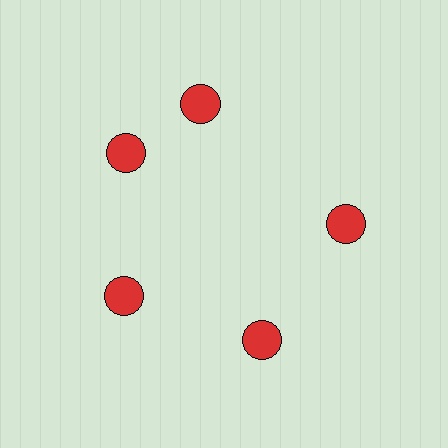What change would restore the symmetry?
The symmetry would be restored by rotating it back into even spacing with its neighbors so that all 5 circles sit at equal angles and equal distance from the center.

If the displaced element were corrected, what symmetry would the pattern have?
It would have 5-fold rotational symmetry — the pattern would map onto itself every 72 degrees.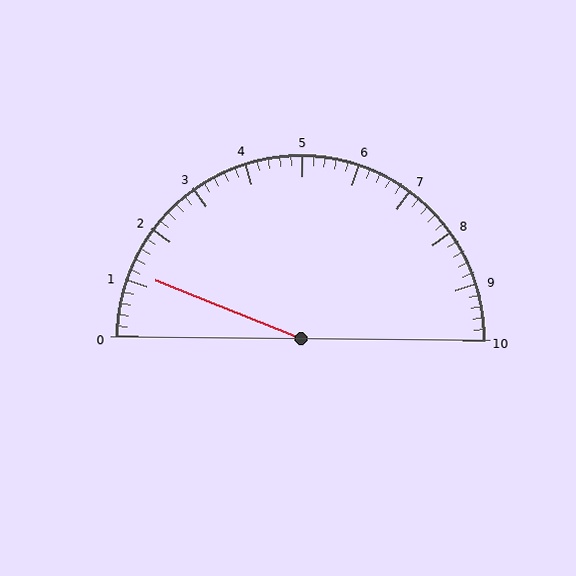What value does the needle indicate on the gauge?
The needle indicates approximately 1.2.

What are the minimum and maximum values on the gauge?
The gauge ranges from 0 to 10.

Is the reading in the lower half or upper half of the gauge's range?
The reading is in the lower half of the range (0 to 10).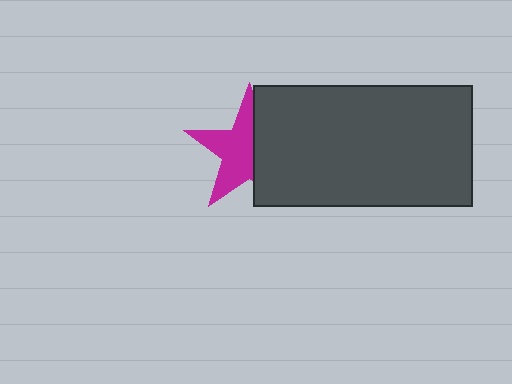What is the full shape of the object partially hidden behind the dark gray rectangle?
The partially hidden object is a magenta star.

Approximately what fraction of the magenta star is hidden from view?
Roughly 43% of the magenta star is hidden behind the dark gray rectangle.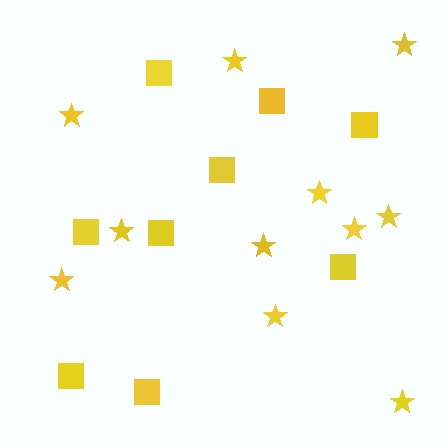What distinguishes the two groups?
There are 2 groups: one group of stars (11) and one group of squares (9).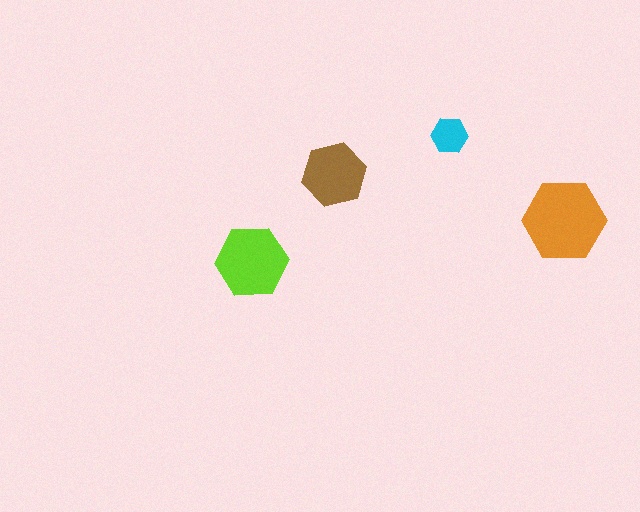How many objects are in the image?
There are 4 objects in the image.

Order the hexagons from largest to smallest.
the orange one, the lime one, the brown one, the cyan one.